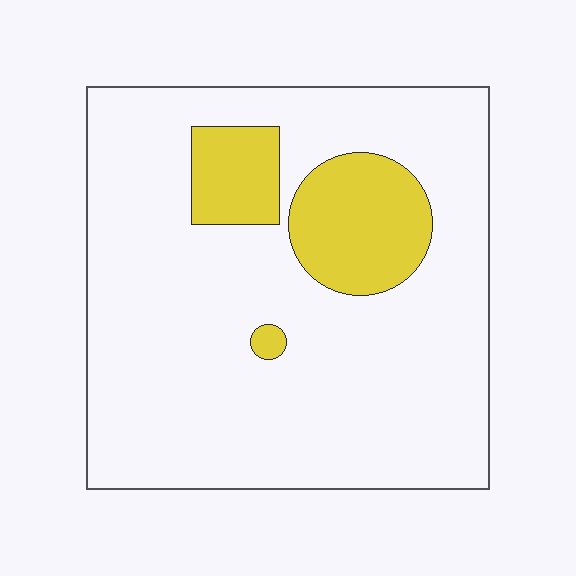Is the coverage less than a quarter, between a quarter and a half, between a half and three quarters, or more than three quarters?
Less than a quarter.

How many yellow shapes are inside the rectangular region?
3.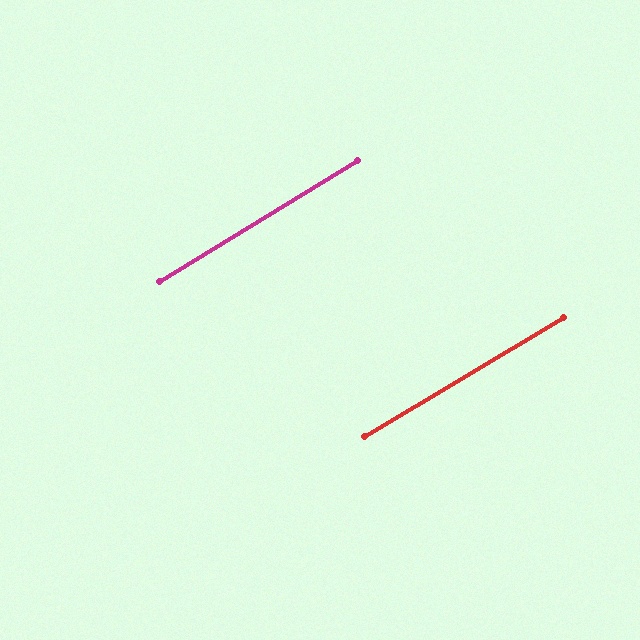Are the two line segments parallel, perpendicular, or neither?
Parallel — their directions differ by only 0.5°.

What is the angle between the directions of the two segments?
Approximately 0 degrees.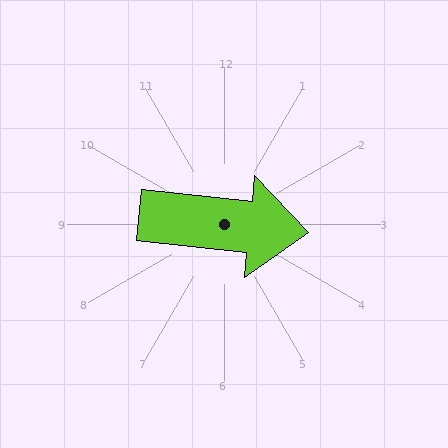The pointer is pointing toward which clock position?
Roughly 3 o'clock.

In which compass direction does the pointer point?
East.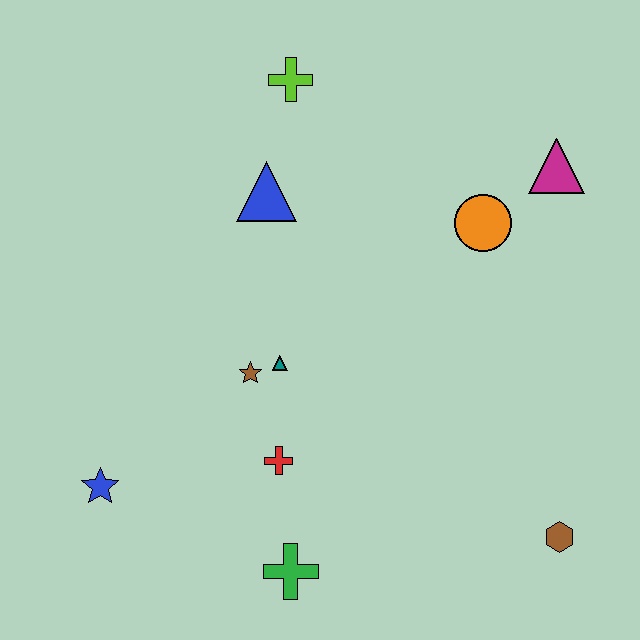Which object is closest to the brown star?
The teal triangle is closest to the brown star.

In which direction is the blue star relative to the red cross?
The blue star is to the left of the red cross.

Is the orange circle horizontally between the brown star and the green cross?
No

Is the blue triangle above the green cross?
Yes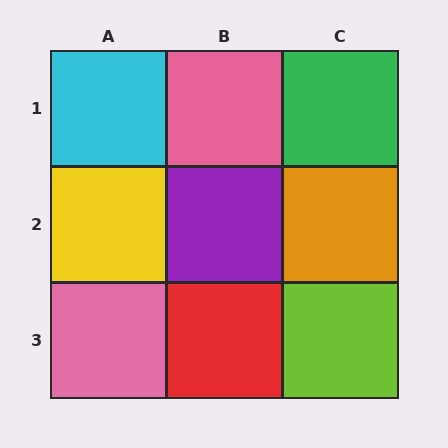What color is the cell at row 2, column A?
Yellow.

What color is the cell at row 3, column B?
Red.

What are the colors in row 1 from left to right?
Cyan, pink, green.